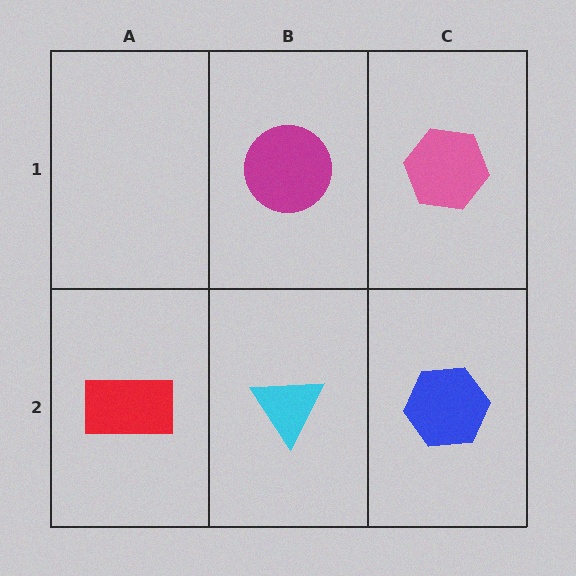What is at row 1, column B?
A magenta circle.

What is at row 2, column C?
A blue hexagon.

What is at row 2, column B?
A cyan triangle.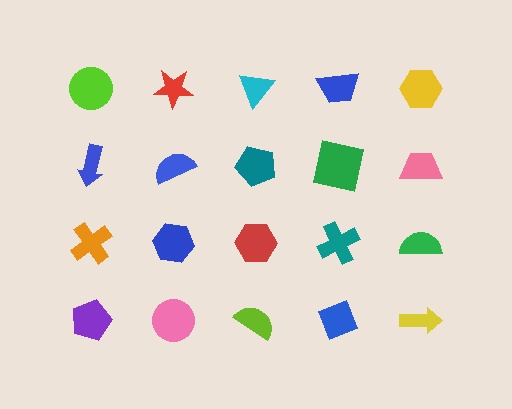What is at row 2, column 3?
A teal pentagon.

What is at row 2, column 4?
A green square.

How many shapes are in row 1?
5 shapes.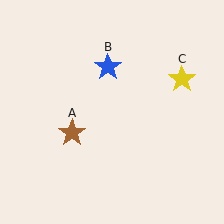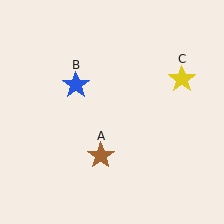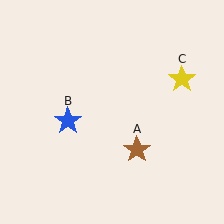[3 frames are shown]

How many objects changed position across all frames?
2 objects changed position: brown star (object A), blue star (object B).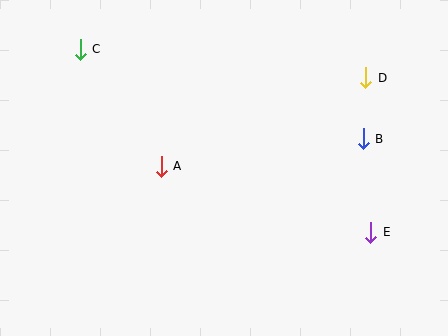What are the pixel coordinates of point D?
Point D is at (366, 78).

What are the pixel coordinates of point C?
Point C is at (80, 49).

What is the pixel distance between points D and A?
The distance between D and A is 223 pixels.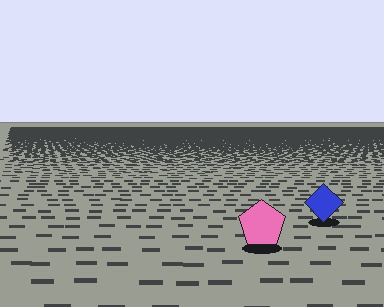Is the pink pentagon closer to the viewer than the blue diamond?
Yes. The pink pentagon is closer — you can tell from the texture gradient: the ground texture is coarser near it.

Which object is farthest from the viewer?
The blue diamond is farthest from the viewer. It appears smaller and the ground texture around it is denser.